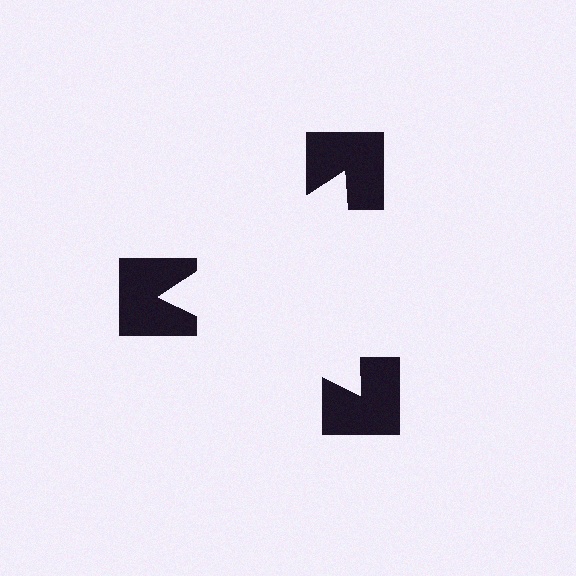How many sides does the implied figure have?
3 sides.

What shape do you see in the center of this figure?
An illusory triangle — its edges are inferred from the aligned wedge cuts in the notched squares, not physically drawn.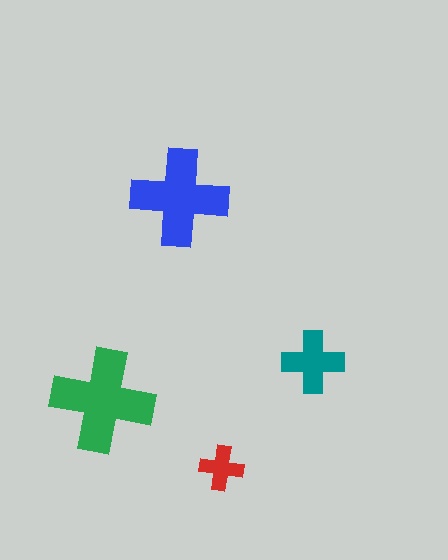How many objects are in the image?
There are 4 objects in the image.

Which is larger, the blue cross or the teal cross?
The blue one.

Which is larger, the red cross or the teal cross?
The teal one.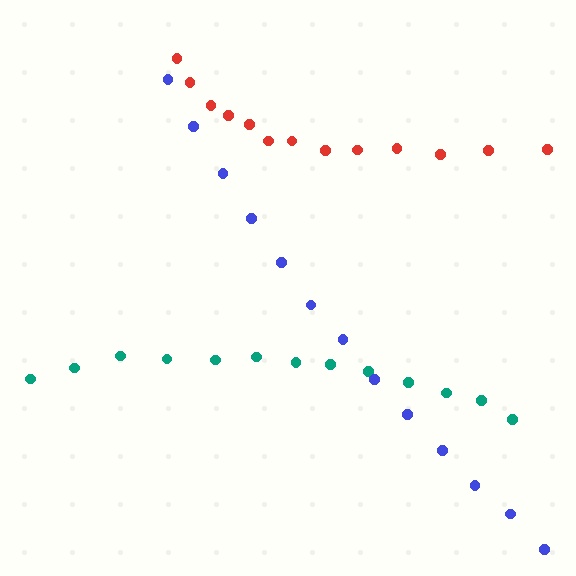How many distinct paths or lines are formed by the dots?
There are 3 distinct paths.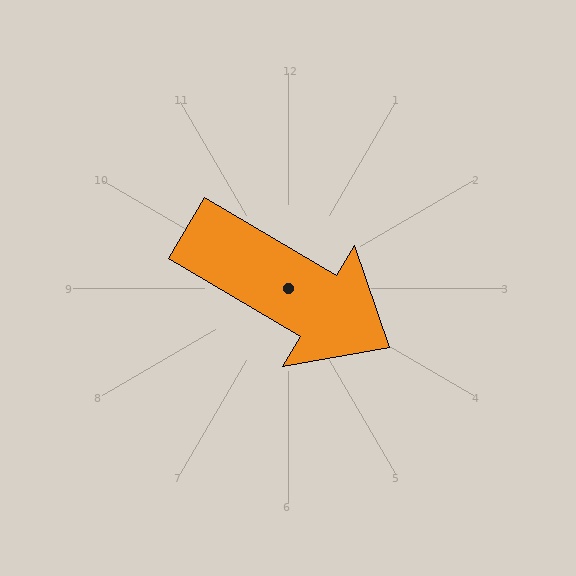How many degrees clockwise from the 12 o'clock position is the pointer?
Approximately 121 degrees.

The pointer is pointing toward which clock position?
Roughly 4 o'clock.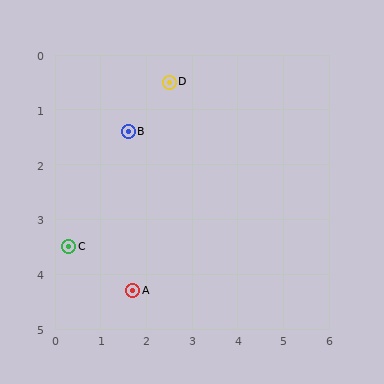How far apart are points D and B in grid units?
Points D and B are about 1.3 grid units apart.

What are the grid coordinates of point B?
Point B is at approximately (1.6, 1.4).